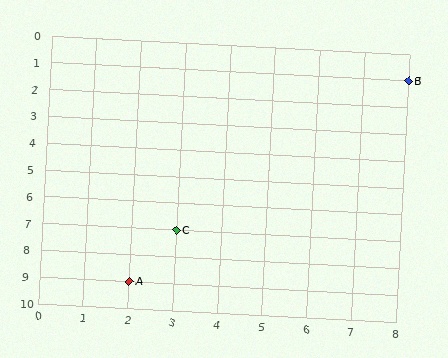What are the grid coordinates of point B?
Point B is at grid coordinates (8, 1).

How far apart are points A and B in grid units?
Points A and B are 6 columns and 8 rows apart (about 10.0 grid units diagonally).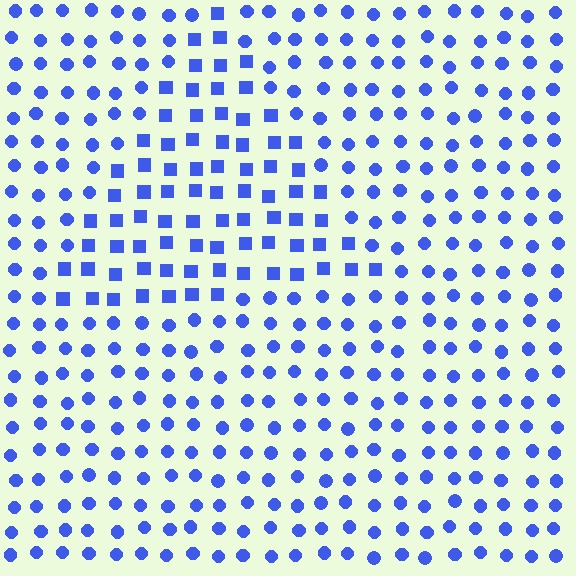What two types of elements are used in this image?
The image uses squares inside the triangle region and circles outside it.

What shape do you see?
I see a triangle.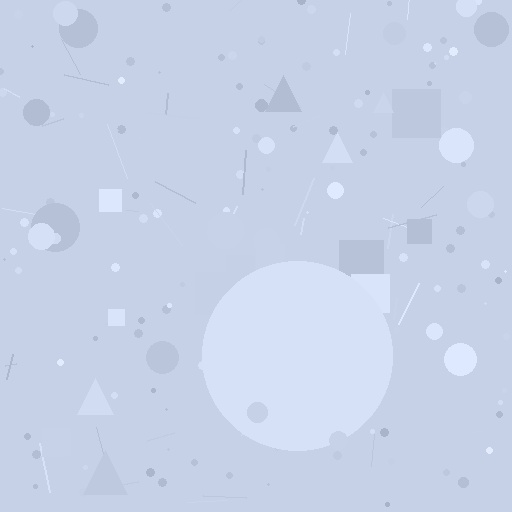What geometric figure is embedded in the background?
A circle is embedded in the background.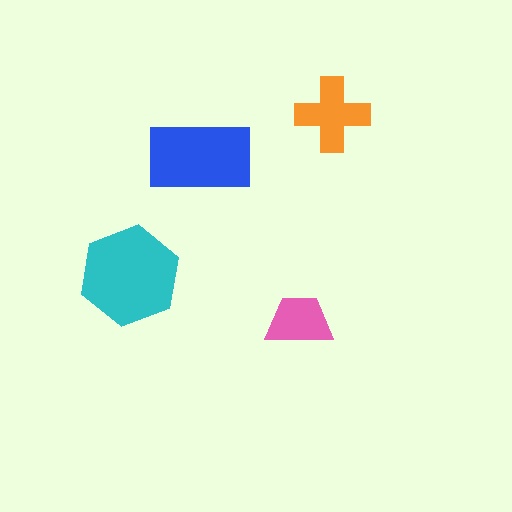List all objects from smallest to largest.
The pink trapezoid, the orange cross, the blue rectangle, the cyan hexagon.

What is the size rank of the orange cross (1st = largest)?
3rd.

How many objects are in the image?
There are 4 objects in the image.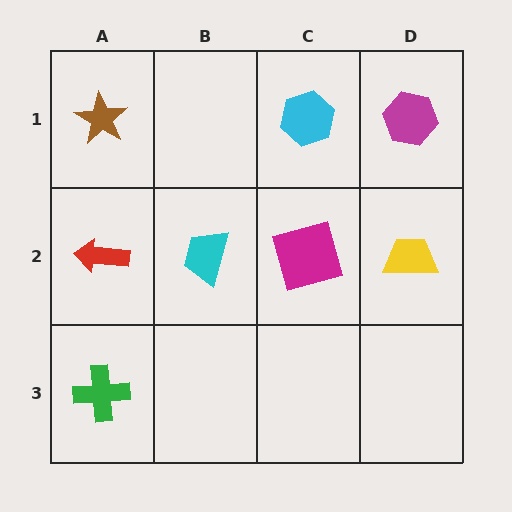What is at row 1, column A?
A brown star.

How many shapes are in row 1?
3 shapes.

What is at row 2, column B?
A cyan trapezoid.